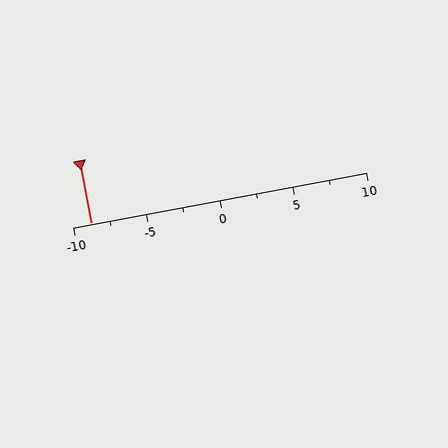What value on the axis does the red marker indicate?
The marker indicates approximately -8.8.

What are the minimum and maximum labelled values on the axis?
The axis runs from -10 to 10.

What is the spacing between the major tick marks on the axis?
The major ticks are spaced 5 apart.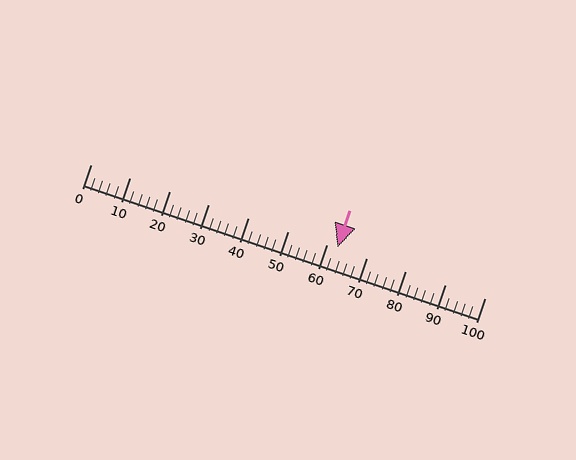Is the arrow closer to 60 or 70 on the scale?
The arrow is closer to 60.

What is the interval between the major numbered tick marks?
The major tick marks are spaced 10 units apart.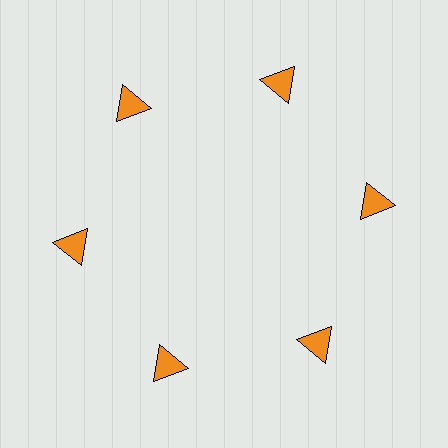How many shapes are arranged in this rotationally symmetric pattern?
There are 6 shapes, arranged in 6 groups of 1.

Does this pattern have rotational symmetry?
Yes, this pattern has 6-fold rotational symmetry. It looks the same after rotating 60 degrees around the center.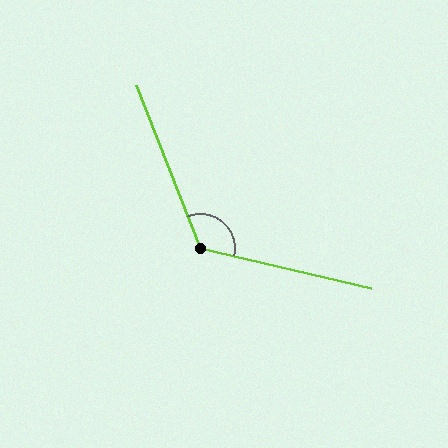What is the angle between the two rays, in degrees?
Approximately 124 degrees.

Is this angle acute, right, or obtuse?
It is obtuse.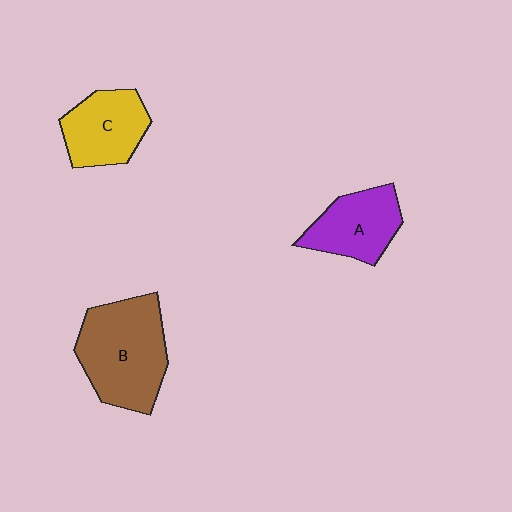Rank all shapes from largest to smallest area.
From largest to smallest: B (brown), C (yellow), A (purple).